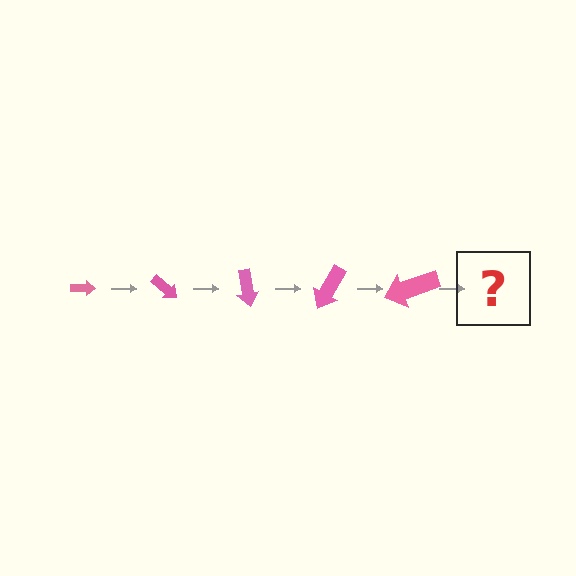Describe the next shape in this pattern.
It should be an arrow, larger than the previous one and rotated 200 degrees from the start.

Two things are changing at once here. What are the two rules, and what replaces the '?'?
The two rules are that the arrow grows larger each step and it rotates 40 degrees each step. The '?' should be an arrow, larger than the previous one and rotated 200 degrees from the start.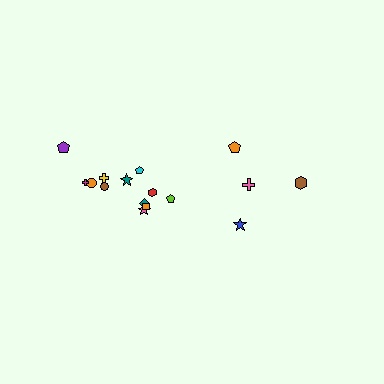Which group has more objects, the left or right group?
The left group.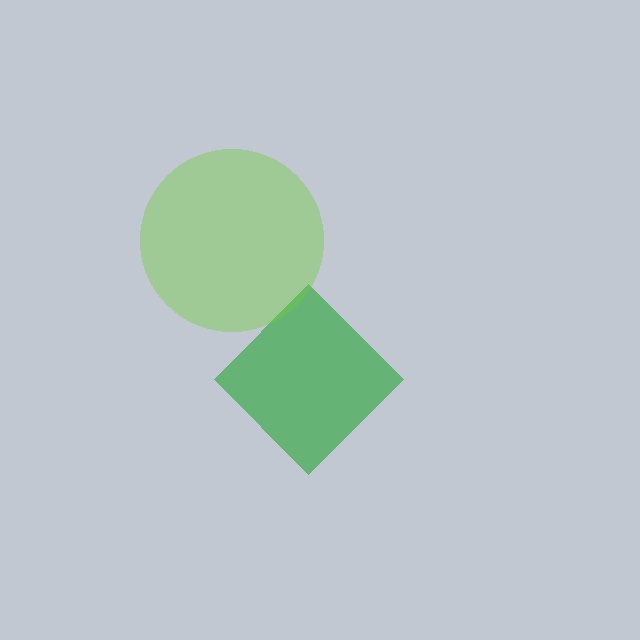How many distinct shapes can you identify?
There are 2 distinct shapes: a green diamond, a lime circle.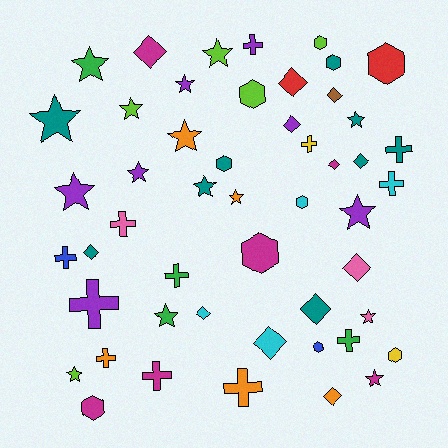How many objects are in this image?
There are 50 objects.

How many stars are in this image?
There are 16 stars.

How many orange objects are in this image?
There are 5 orange objects.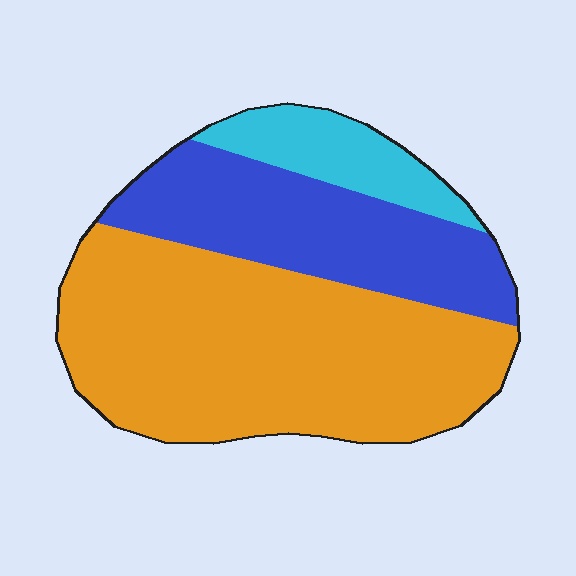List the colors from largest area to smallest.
From largest to smallest: orange, blue, cyan.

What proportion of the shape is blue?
Blue takes up about one third (1/3) of the shape.